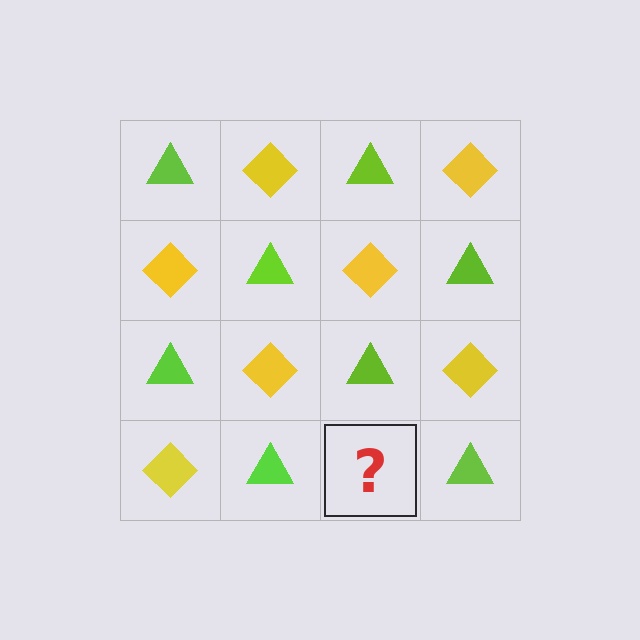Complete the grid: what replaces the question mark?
The question mark should be replaced with a yellow diamond.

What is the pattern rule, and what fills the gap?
The rule is that it alternates lime triangle and yellow diamond in a checkerboard pattern. The gap should be filled with a yellow diamond.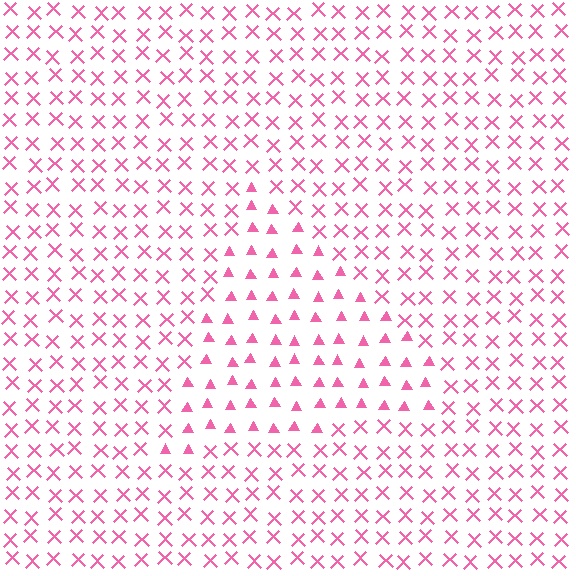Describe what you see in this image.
The image is filled with small pink elements arranged in a uniform grid. A triangle-shaped region contains triangles, while the surrounding area contains X marks. The boundary is defined purely by the change in element shape.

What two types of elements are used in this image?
The image uses triangles inside the triangle region and X marks outside it.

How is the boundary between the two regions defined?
The boundary is defined by a change in element shape: triangles inside vs. X marks outside. All elements share the same color and spacing.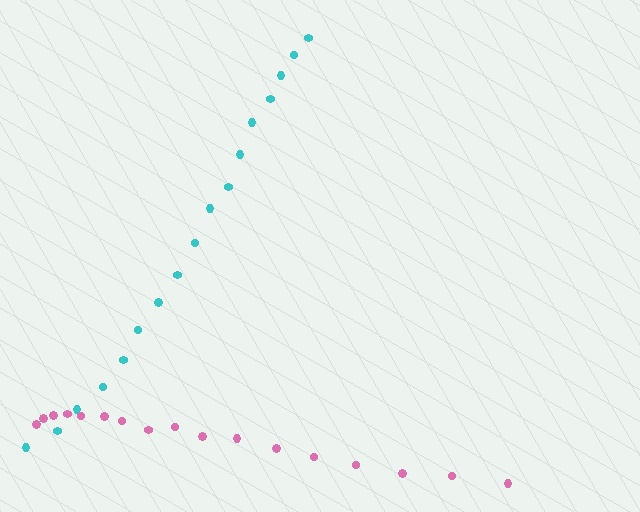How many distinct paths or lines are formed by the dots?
There are 2 distinct paths.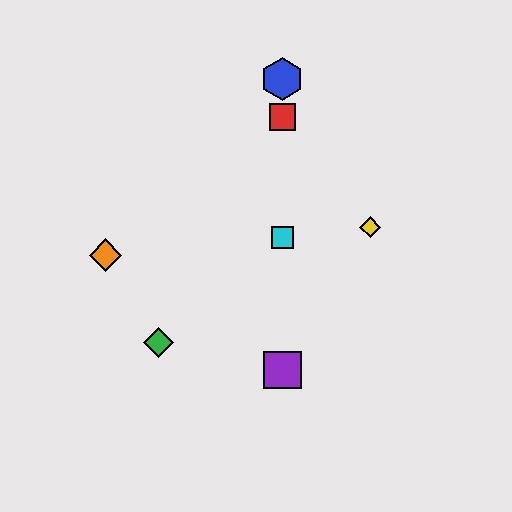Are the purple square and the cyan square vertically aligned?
Yes, both are at x≈282.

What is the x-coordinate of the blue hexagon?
The blue hexagon is at x≈282.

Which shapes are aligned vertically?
The red square, the blue hexagon, the purple square, the cyan square are aligned vertically.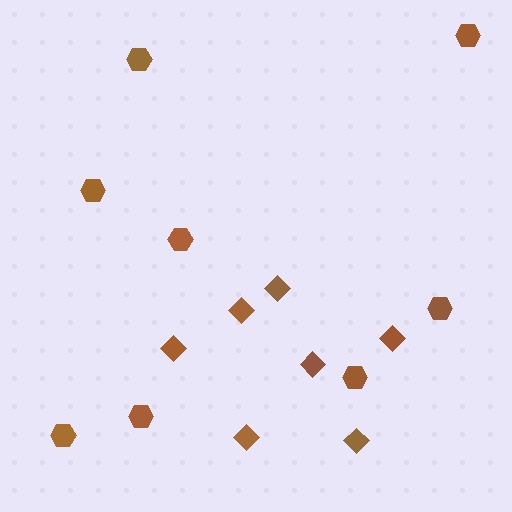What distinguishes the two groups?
There are 2 groups: one group of diamonds (7) and one group of hexagons (8).